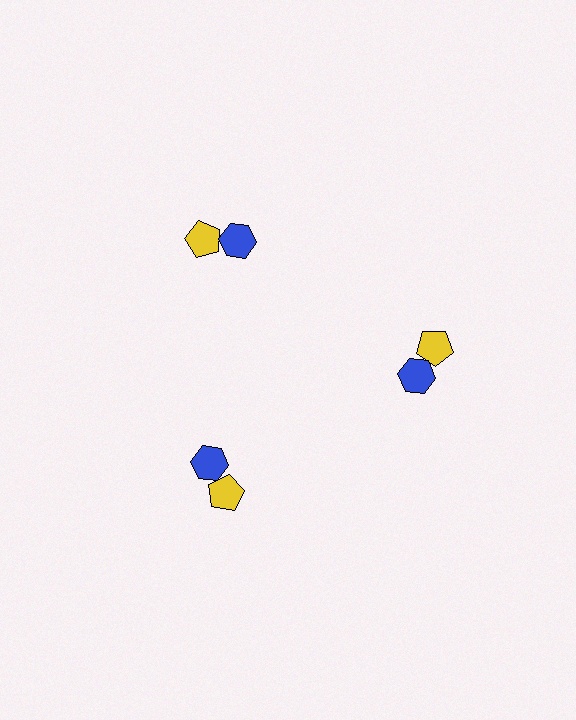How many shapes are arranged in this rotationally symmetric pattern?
There are 6 shapes, arranged in 3 groups of 2.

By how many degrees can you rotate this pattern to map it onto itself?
The pattern maps onto itself every 120 degrees of rotation.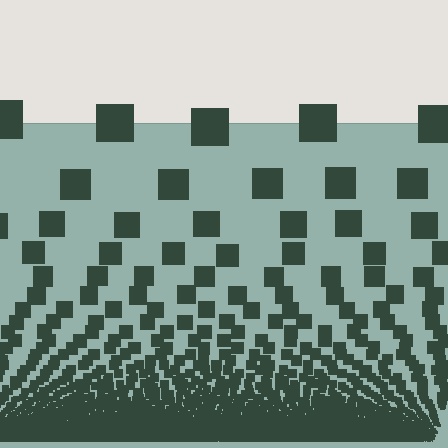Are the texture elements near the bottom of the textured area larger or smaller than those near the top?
Smaller. The gradient is inverted — elements near the bottom are smaller and denser.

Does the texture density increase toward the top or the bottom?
Density increases toward the bottom.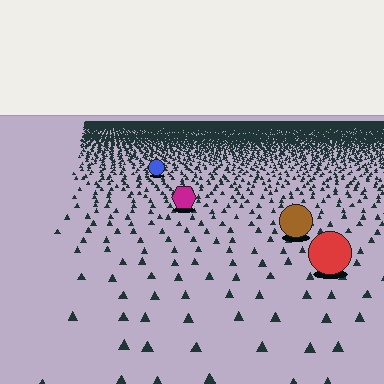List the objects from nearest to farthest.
From nearest to farthest: the red circle, the brown circle, the magenta hexagon, the blue circle.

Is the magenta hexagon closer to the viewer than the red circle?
No. The red circle is closer — you can tell from the texture gradient: the ground texture is coarser near it.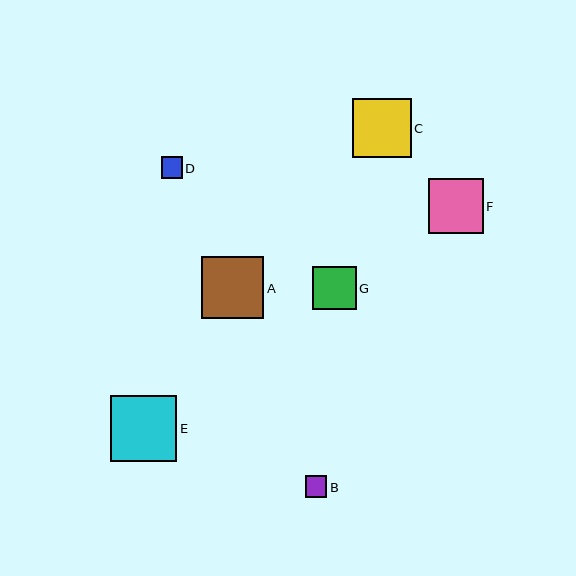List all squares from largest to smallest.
From largest to smallest: E, A, C, F, G, B, D.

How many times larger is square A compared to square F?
Square A is approximately 1.1 times the size of square F.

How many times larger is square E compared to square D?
Square E is approximately 3.1 times the size of square D.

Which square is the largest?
Square E is the largest with a size of approximately 66 pixels.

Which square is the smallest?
Square D is the smallest with a size of approximately 21 pixels.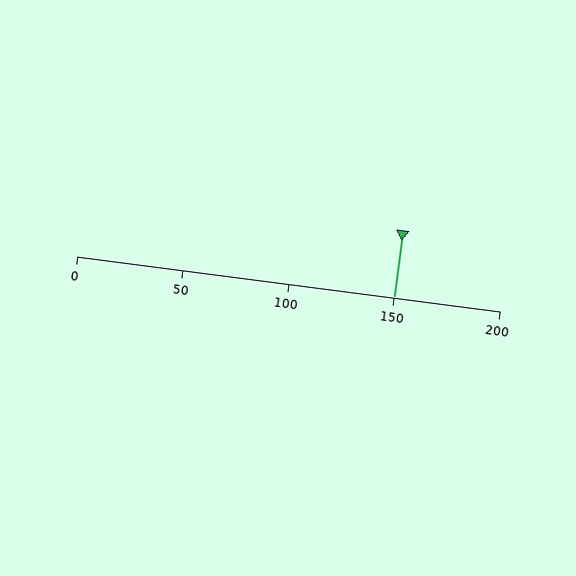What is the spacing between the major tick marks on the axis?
The major ticks are spaced 50 apart.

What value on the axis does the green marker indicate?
The marker indicates approximately 150.